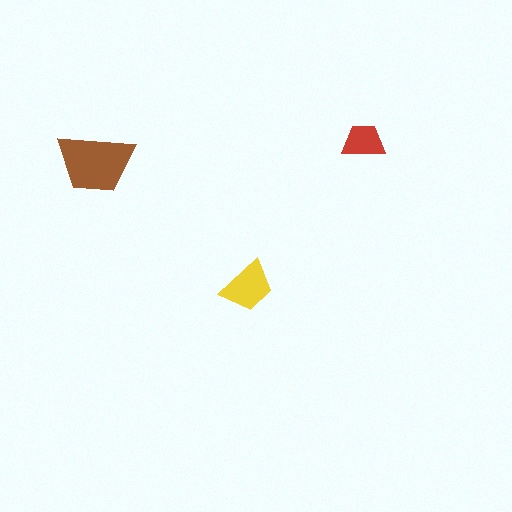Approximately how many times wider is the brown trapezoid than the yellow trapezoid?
About 1.5 times wider.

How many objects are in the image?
There are 3 objects in the image.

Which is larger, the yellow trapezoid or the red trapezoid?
The yellow one.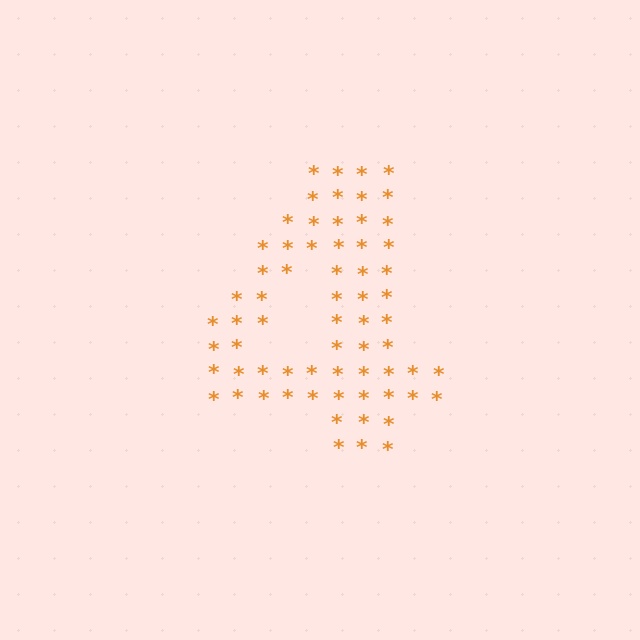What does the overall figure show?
The overall figure shows the digit 4.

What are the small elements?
The small elements are asterisks.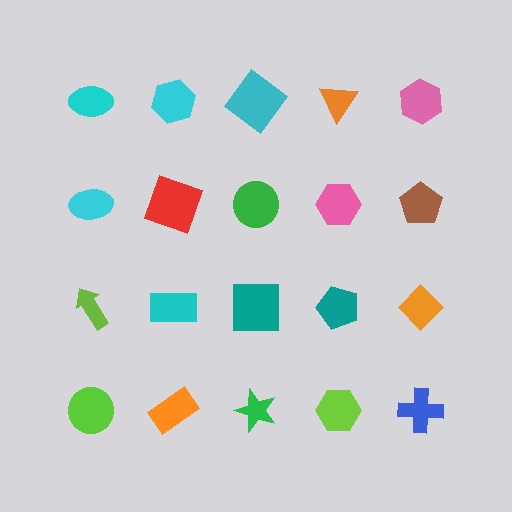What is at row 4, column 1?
A lime circle.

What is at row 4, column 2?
An orange rectangle.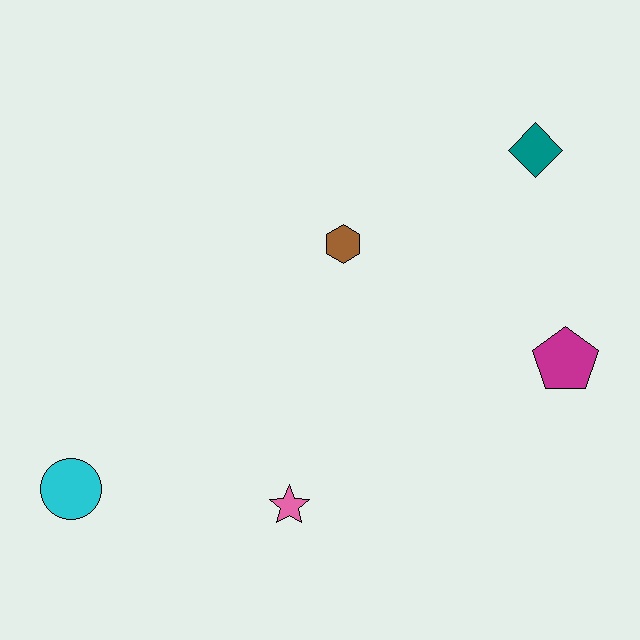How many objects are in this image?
There are 5 objects.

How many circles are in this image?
There is 1 circle.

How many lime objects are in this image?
There are no lime objects.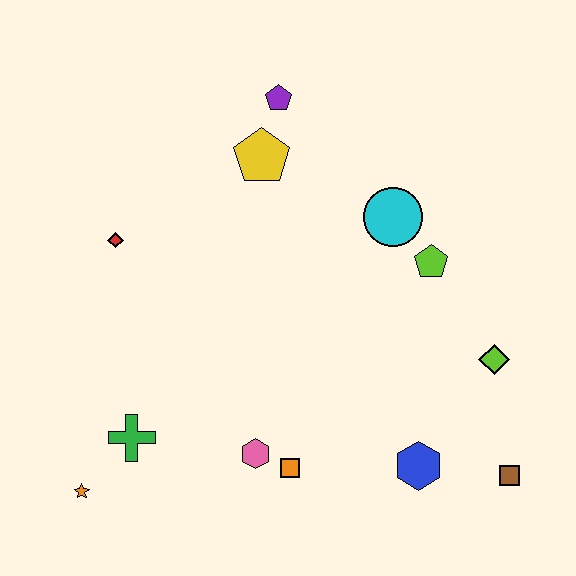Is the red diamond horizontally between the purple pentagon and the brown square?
No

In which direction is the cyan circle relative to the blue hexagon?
The cyan circle is above the blue hexagon.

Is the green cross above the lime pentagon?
No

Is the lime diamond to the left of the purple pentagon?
No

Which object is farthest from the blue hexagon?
The purple pentagon is farthest from the blue hexagon.